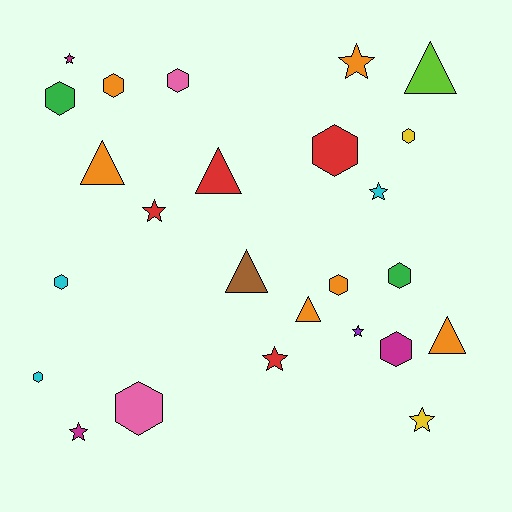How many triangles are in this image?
There are 6 triangles.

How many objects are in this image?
There are 25 objects.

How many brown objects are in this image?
There is 1 brown object.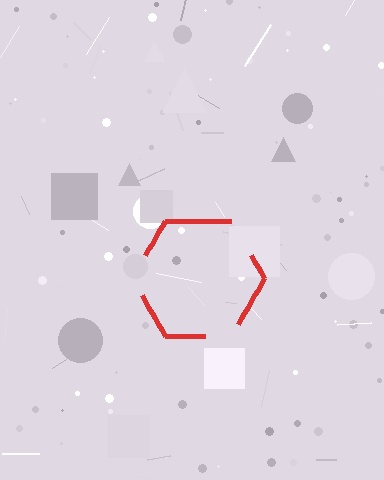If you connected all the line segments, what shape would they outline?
They would outline a hexagon.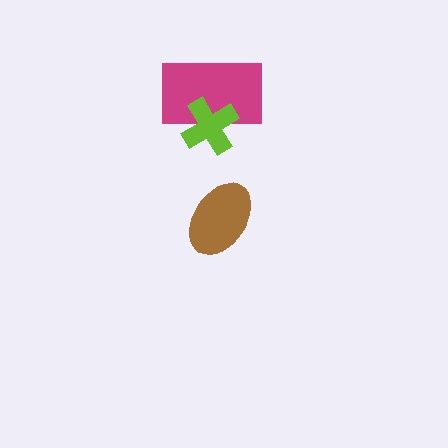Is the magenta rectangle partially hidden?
Yes, it is partially covered by another shape.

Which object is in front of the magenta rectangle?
The lime cross is in front of the magenta rectangle.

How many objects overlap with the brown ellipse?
0 objects overlap with the brown ellipse.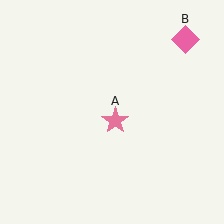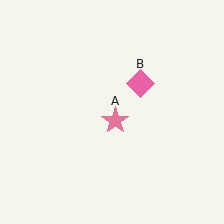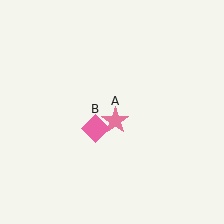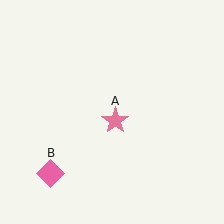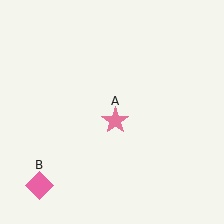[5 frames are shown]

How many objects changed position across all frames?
1 object changed position: pink diamond (object B).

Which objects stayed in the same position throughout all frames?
Pink star (object A) remained stationary.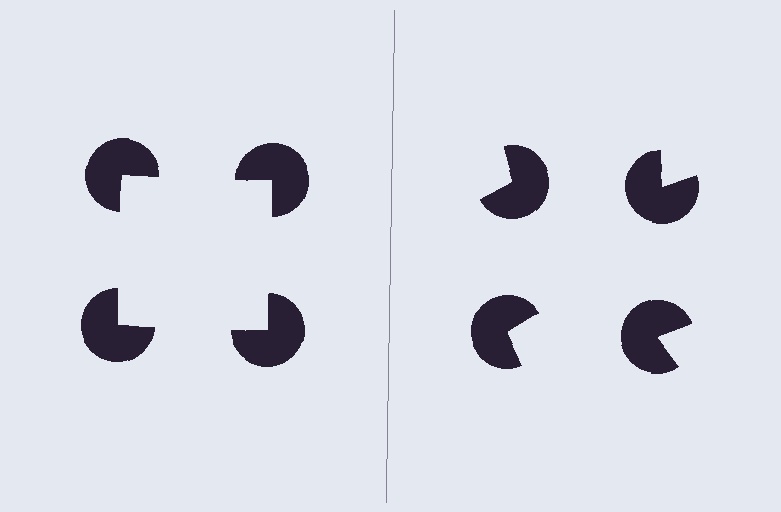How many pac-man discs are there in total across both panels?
8 — 4 on each side.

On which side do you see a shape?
An illusory square appears on the left side. On the right side the wedge cuts are rotated, so no coherent shape forms.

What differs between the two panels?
The pac-man discs are positioned identically on both sides; only the wedge orientations differ. On the left they align to a square; on the right they are misaligned.